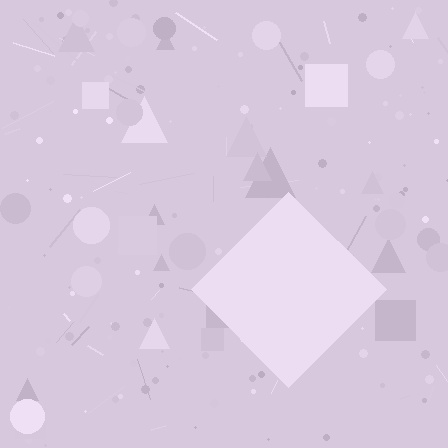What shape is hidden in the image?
A diamond is hidden in the image.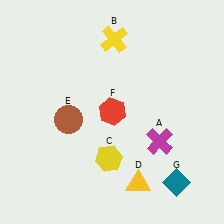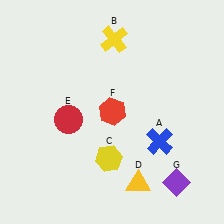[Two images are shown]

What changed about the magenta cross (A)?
In Image 1, A is magenta. In Image 2, it changed to blue.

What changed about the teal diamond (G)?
In Image 1, G is teal. In Image 2, it changed to purple.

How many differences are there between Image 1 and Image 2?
There are 3 differences between the two images.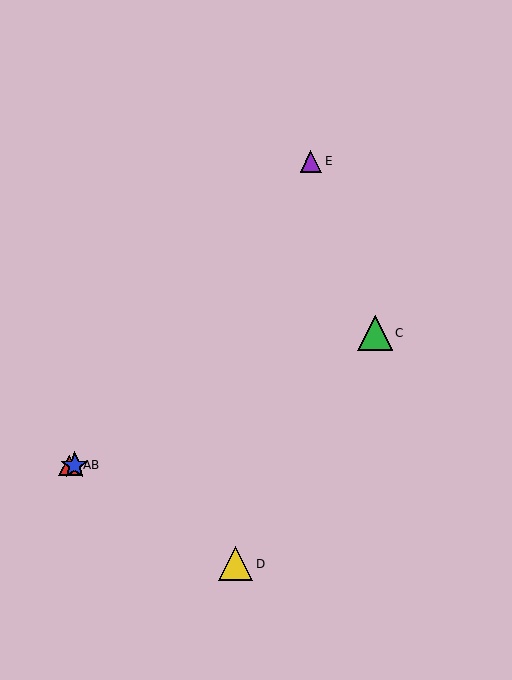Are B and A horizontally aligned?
Yes, both are at y≈465.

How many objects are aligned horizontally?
2 objects (A, B) are aligned horizontally.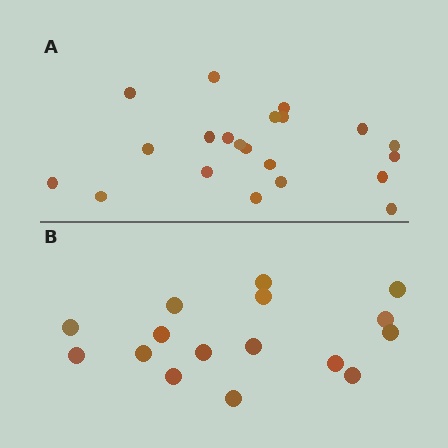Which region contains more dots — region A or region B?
Region A (the top region) has more dots.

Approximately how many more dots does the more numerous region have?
Region A has about 5 more dots than region B.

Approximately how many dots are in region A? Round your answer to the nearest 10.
About 20 dots. (The exact count is 21, which rounds to 20.)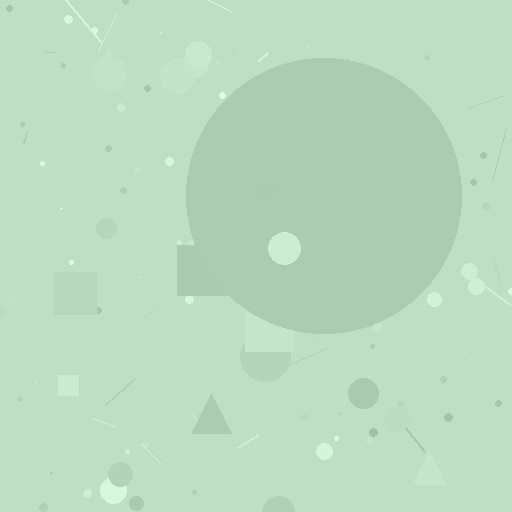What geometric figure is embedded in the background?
A circle is embedded in the background.